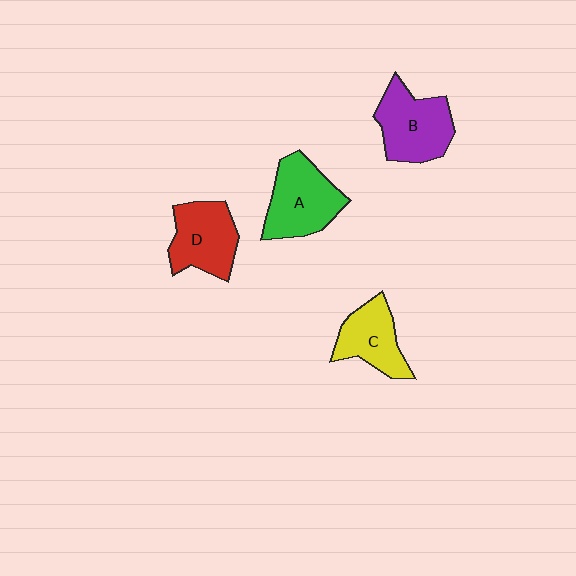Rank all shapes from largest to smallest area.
From largest to smallest: A (green), B (purple), D (red), C (yellow).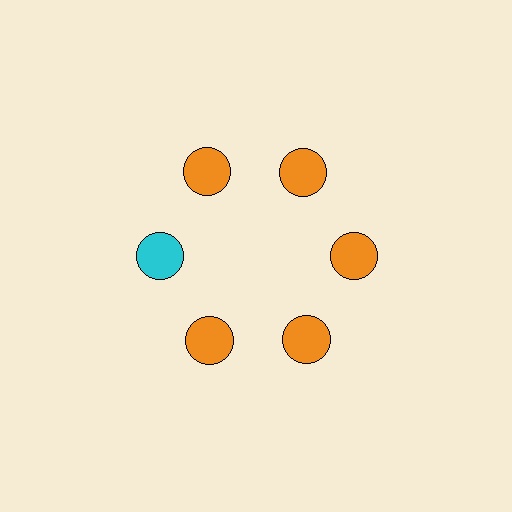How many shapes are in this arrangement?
There are 6 shapes arranged in a ring pattern.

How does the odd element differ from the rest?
It has a different color: cyan instead of orange.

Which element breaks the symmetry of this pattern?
The cyan circle at roughly the 9 o'clock position breaks the symmetry. All other shapes are orange circles.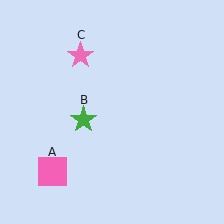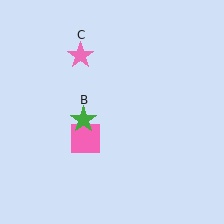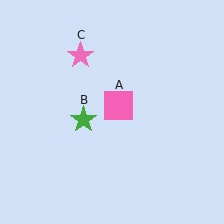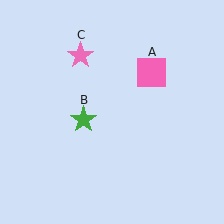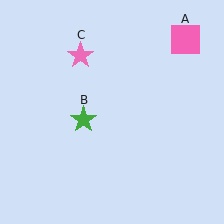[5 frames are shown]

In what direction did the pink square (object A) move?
The pink square (object A) moved up and to the right.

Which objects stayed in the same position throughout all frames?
Green star (object B) and pink star (object C) remained stationary.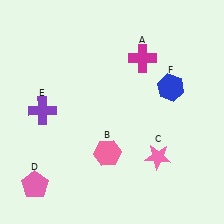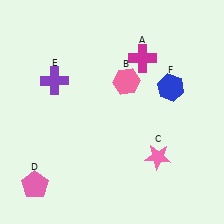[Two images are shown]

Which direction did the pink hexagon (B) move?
The pink hexagon (B) moved up.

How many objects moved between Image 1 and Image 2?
2 objects moved between the two images.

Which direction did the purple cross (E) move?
The purple cross (E) moved up.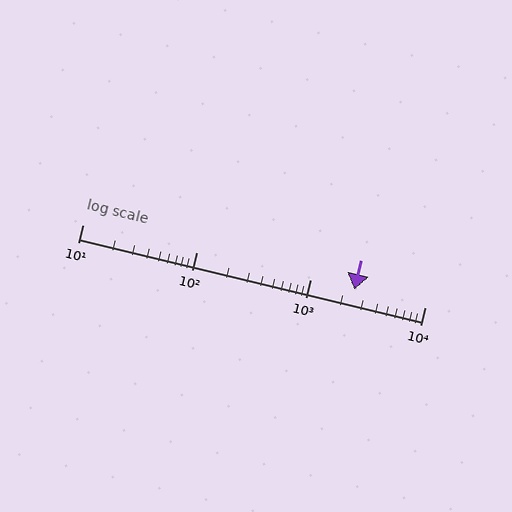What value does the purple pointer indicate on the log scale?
The pointer indicates approximately 2400.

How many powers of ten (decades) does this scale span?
The scale spans 3 decades, from 10 to 10000.